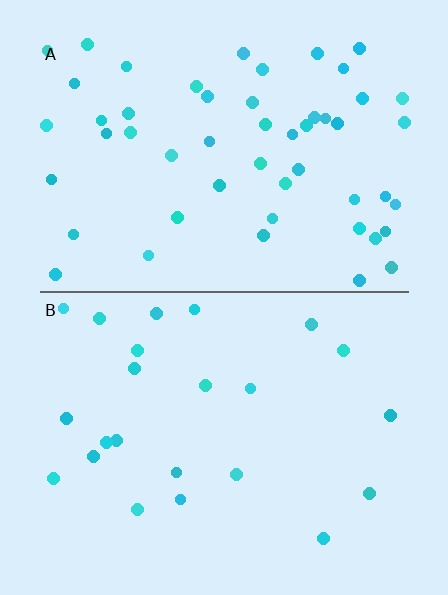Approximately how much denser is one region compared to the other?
Approximately 2.2× — region A over region B.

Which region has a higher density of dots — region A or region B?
A (the top).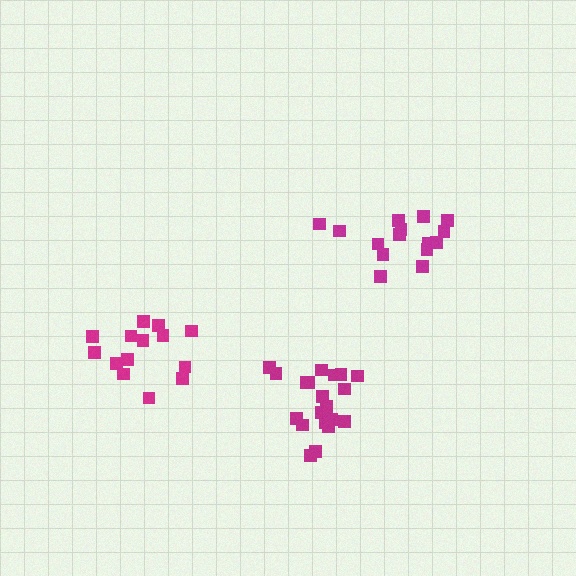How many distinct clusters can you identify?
There are 3 distinct clusters.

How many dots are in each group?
Group 1: 15 dots, Group 2: 20 dots, Group 3: 15 dots (50 total).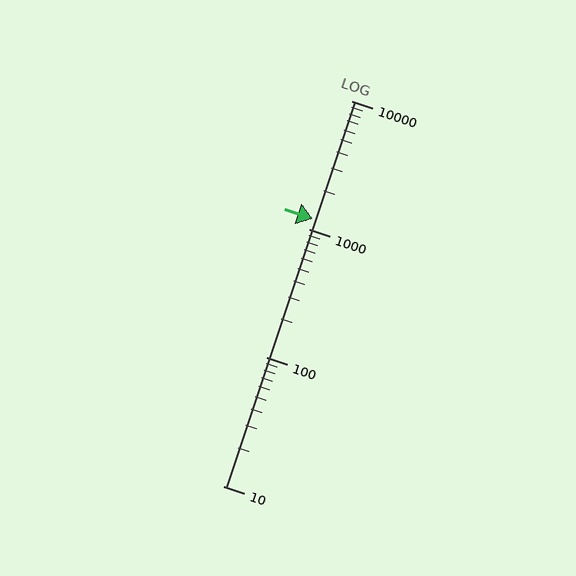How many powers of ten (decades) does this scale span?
The scale spans 3 decades, from 10 to 10000.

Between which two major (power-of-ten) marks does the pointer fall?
The pointer is between 1000 and 10000.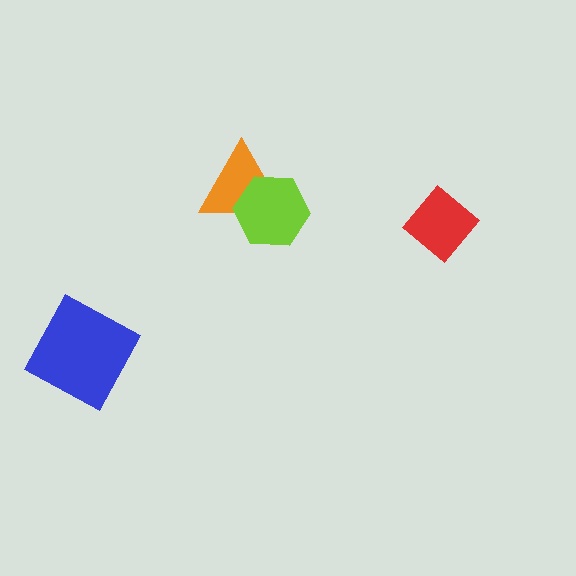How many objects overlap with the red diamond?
0 objects overlap with the red diamond.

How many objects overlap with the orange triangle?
1 object overlaps with the orange triangle.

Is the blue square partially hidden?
No, no other shape covers it.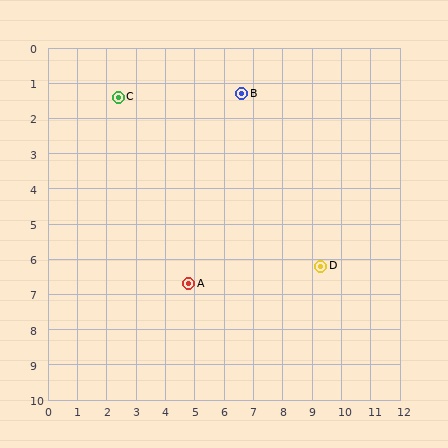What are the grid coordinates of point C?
Point C is at approximately (2.4, 1.4).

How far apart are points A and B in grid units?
Points A and B are about 5.7 grid units apart.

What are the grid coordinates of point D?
Point D is at approximately (9.3, 6.2).